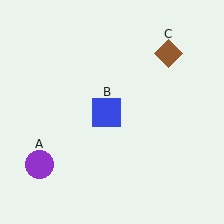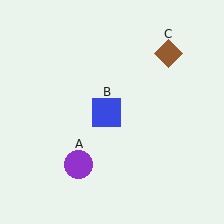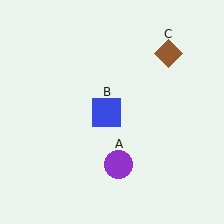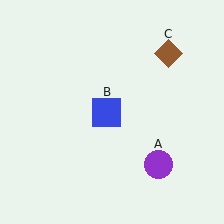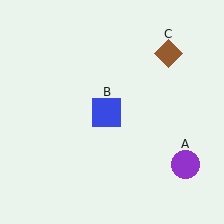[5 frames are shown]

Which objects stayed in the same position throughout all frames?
Blue square (object B) and brown diamond (object C) remained stationary.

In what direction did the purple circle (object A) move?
The purple circle (object A) moved right.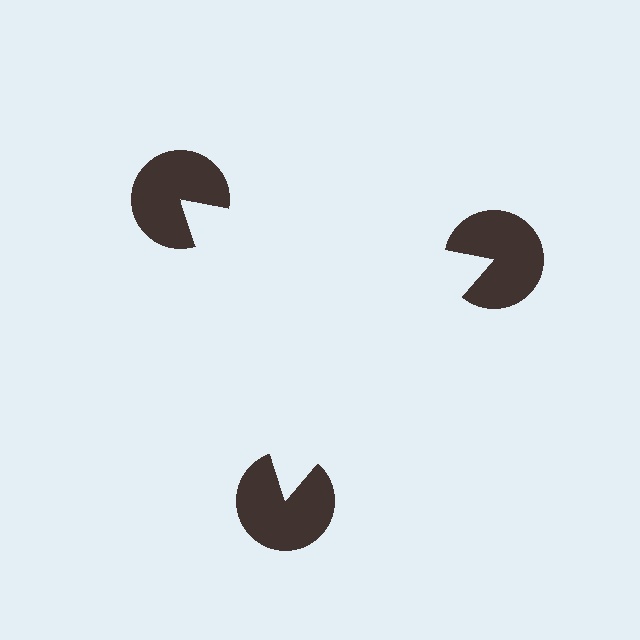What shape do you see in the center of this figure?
An illusory triangle — its edges are inferred from the aligned wedge cuts in the pac-man discs, not physically drawn.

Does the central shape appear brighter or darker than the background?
It typically appears slightly brighter than the background, even though no actual brightness change is drawn.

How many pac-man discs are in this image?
There are 3 — one at each vertex of the illusory triangle.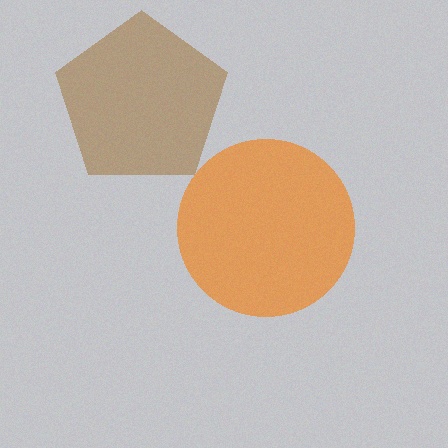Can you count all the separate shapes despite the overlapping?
Yes, there are 2 separate shapes.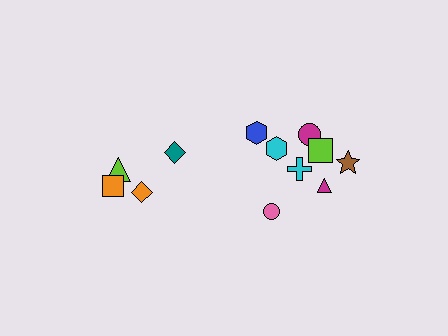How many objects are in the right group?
There are 8 objects.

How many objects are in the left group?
There are 4 objects.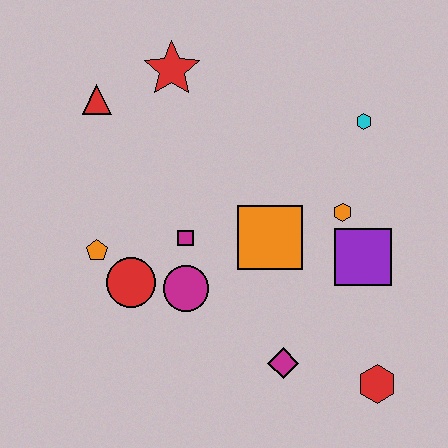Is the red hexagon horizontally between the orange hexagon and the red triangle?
No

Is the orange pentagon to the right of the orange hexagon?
No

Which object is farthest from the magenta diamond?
The red triangle is farthest from the magenta diamond.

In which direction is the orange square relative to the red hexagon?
The orange square is above the red hexagon.